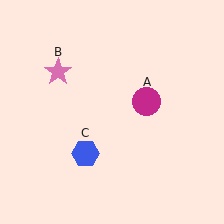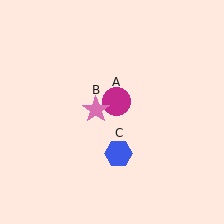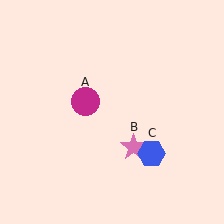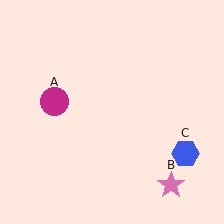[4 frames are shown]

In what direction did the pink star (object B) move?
The pink star (object B) moved down and to the right.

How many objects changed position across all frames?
3 objects changed position: magenta circle (object A), pink star (object B), blue hexagon (object C).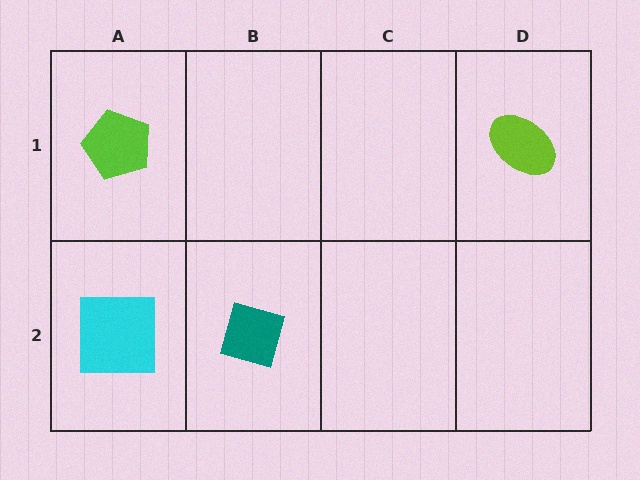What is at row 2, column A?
A cyan square.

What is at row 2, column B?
A teal diamond.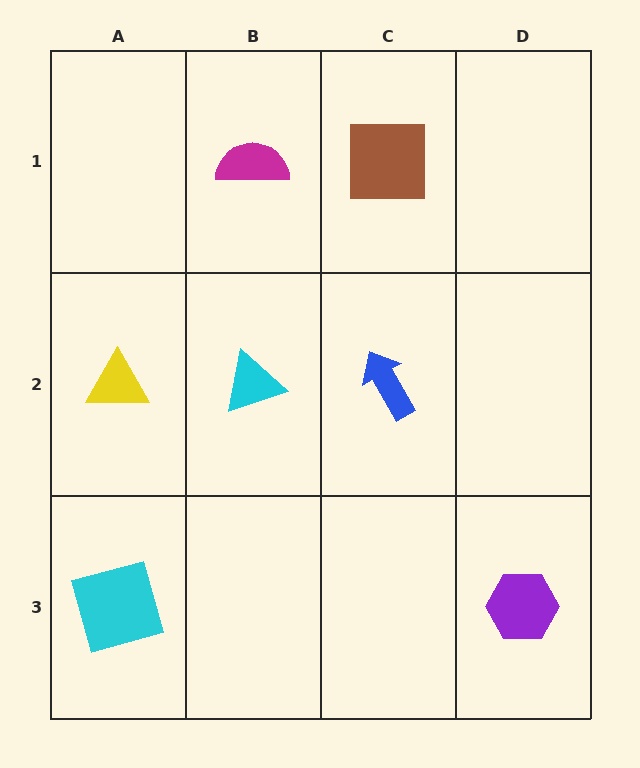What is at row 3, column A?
A cyan square.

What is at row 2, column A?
A yellow triangle.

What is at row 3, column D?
A purple hexagon.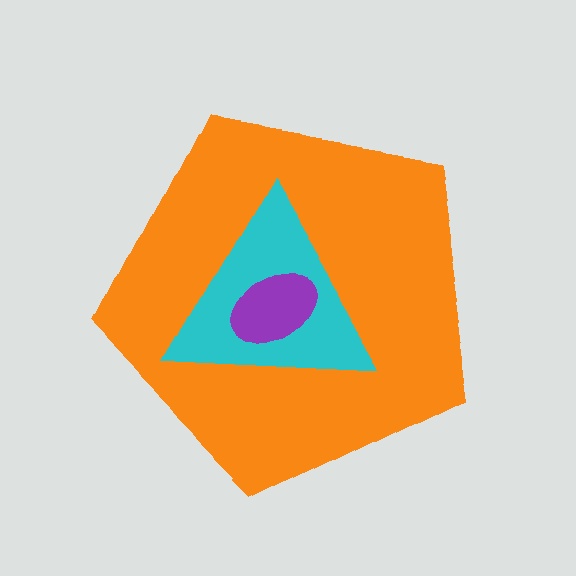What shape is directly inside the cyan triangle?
The purple ellipse.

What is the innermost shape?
The purple ellipse.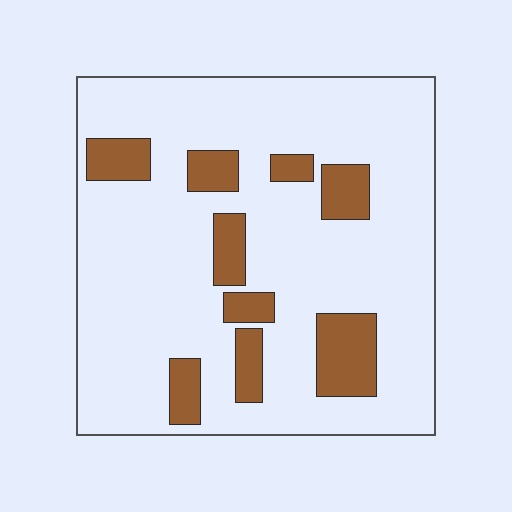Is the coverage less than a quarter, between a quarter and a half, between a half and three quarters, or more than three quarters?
Less than a quarter.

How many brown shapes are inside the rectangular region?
9.